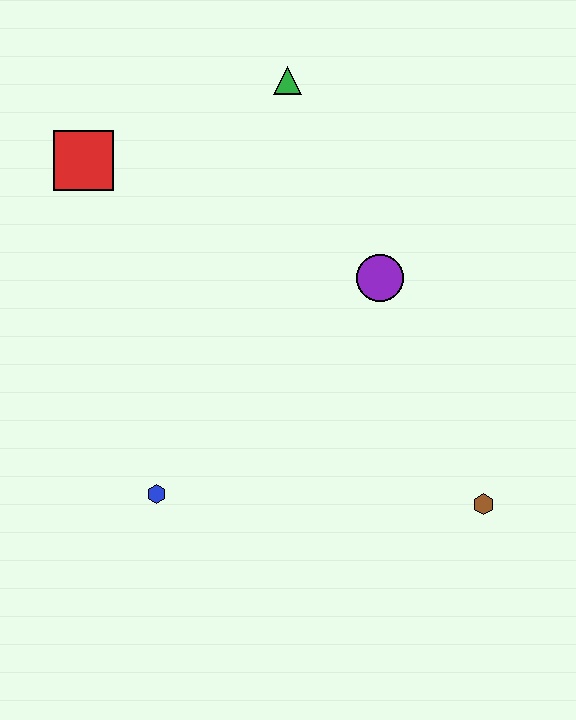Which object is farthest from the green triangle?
The brown hexagon is farthest from the green triangle.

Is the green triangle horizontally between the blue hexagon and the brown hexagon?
Yes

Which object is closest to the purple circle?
The green triangle is closest to the purple circle.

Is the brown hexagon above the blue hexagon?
No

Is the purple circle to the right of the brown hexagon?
No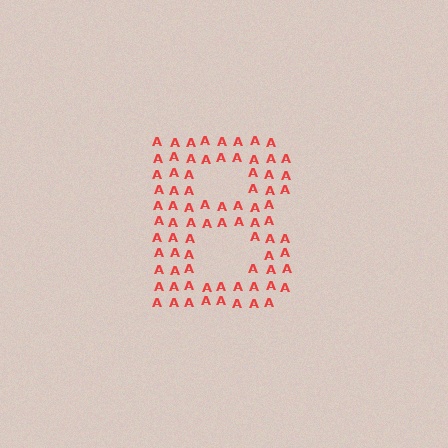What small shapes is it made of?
It is made of small letter A's.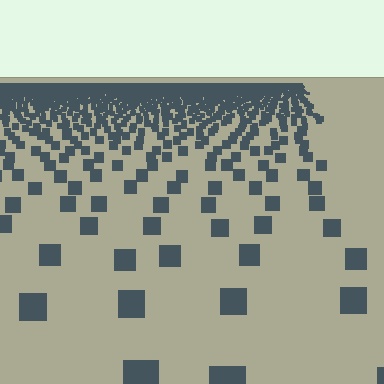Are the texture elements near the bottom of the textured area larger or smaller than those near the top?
Larger. Near the bottom, elements are closer to the viewer and appear at a bigger on-screen size.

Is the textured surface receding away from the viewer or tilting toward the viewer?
The surface is receding away from the viewer. Texture elements get smaller and denser toward the top.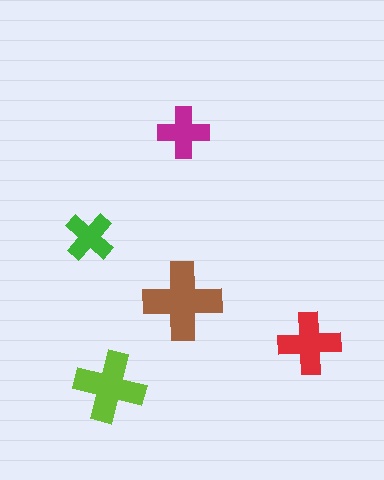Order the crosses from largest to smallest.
the brown one, the lime one, the red one, the magenta one, the green one.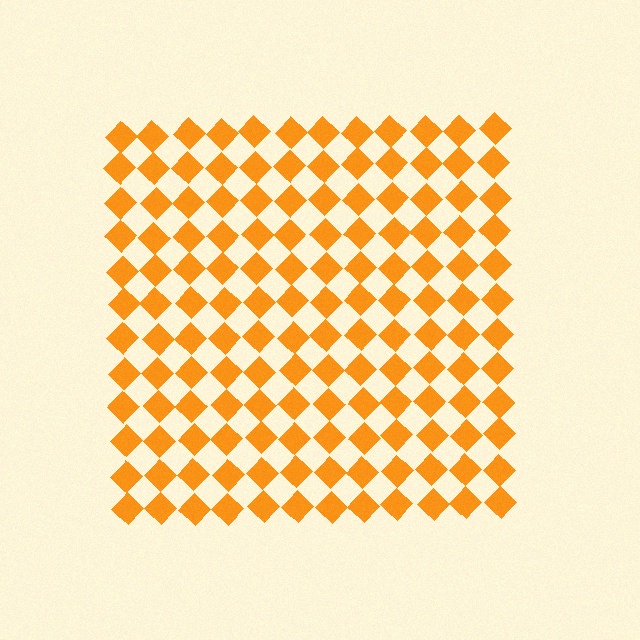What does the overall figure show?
The overall figure shows a square.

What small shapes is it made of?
It is made of small diamonds.